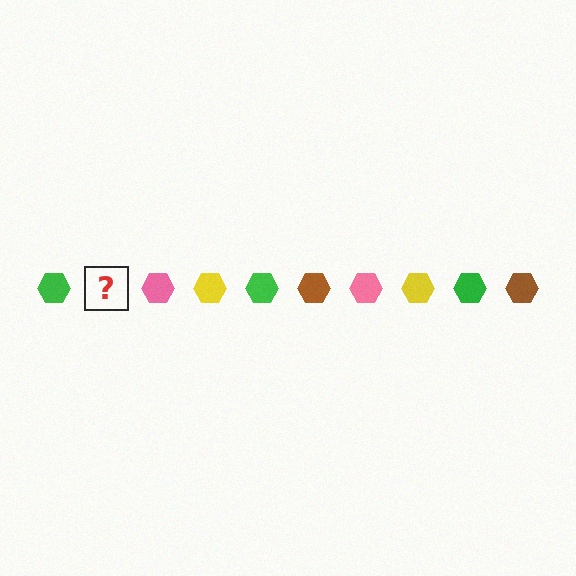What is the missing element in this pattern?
The missing element is a brown hexagon.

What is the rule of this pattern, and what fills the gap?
The rule is that the pattern cycles through green, brown, pink, yellow hexagons. The gap should be filled with a brown hexagon.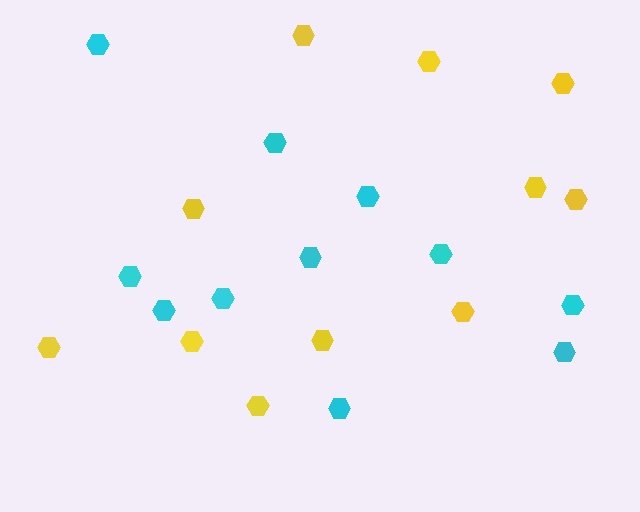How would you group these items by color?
There are 2 groups: one group of yellow hexagons (11) and one group of cyan hexagons (11).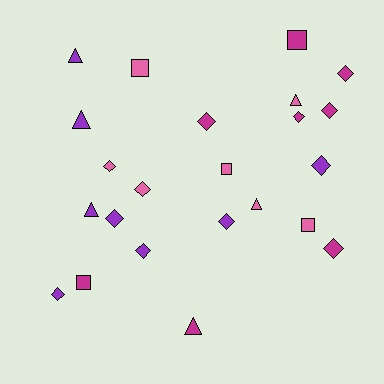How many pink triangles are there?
There are 2 pink triangles.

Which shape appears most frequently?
Diamond, with 12 objects.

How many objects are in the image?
There are 23 objects.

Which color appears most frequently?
Magenta, with 8 objects.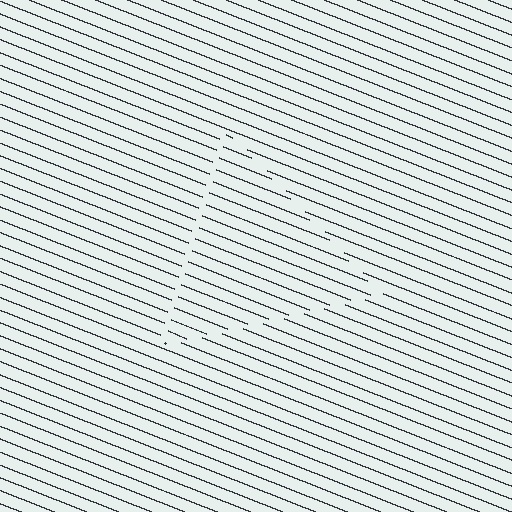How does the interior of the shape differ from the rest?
The interior of the shape contains the same grating, shifted by half a period — the contour is defined by the phase discontinuity where line-ends from the inner and outer gratings abut.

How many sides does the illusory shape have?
3 sides — the line-ends trace a triangle.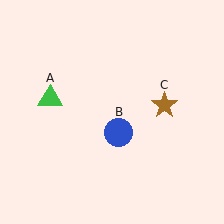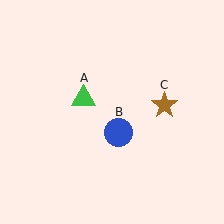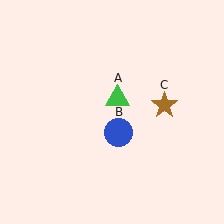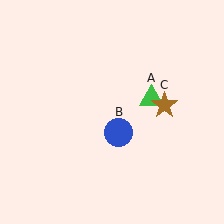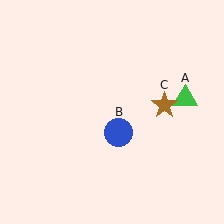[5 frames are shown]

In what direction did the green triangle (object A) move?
The green triangle (object A) moved right.